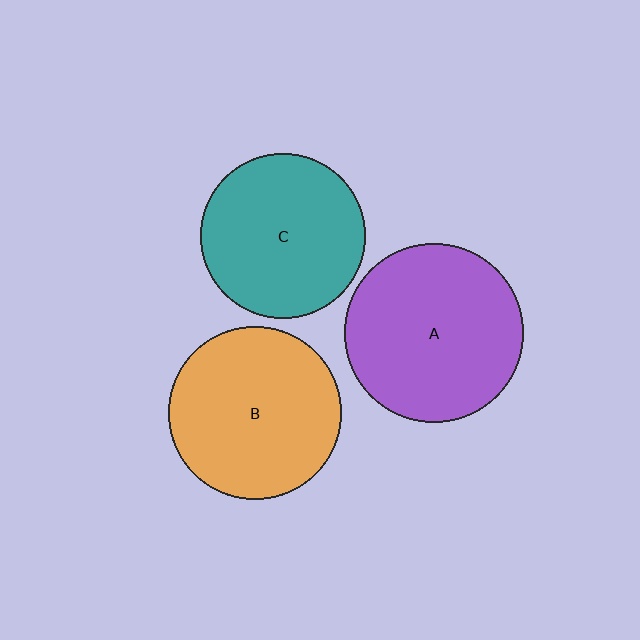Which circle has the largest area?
Circle A (purple).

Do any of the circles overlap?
No, none of the circles overlap.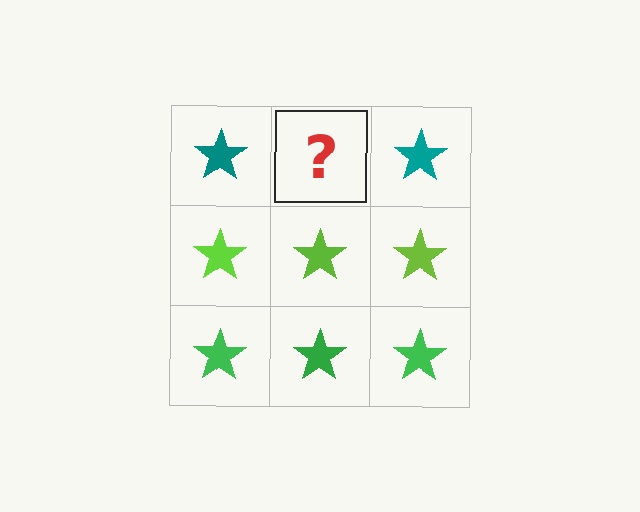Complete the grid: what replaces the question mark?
The question mark should be replaced with a teal star.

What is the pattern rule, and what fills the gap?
The rule is that each row has a consistent color. The gap should be filled with a teal star.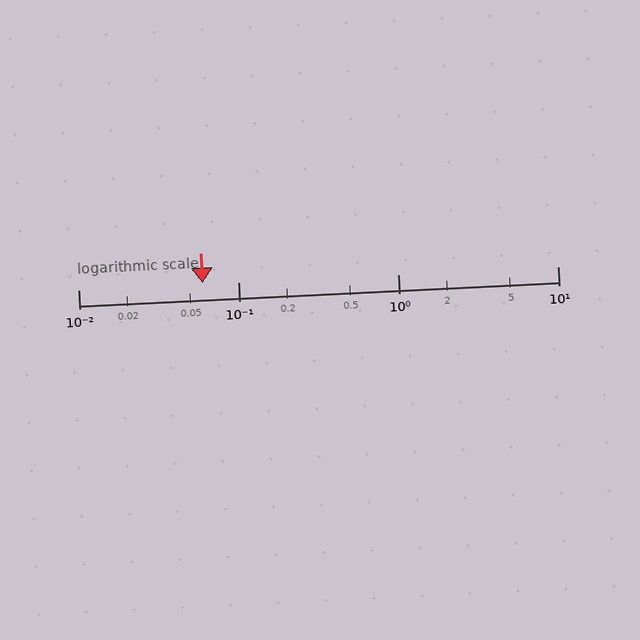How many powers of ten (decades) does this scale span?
The scale spans 3 decades, from 0.01 to 10.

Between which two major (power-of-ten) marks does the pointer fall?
The pointer is between 0.01 and 0.1.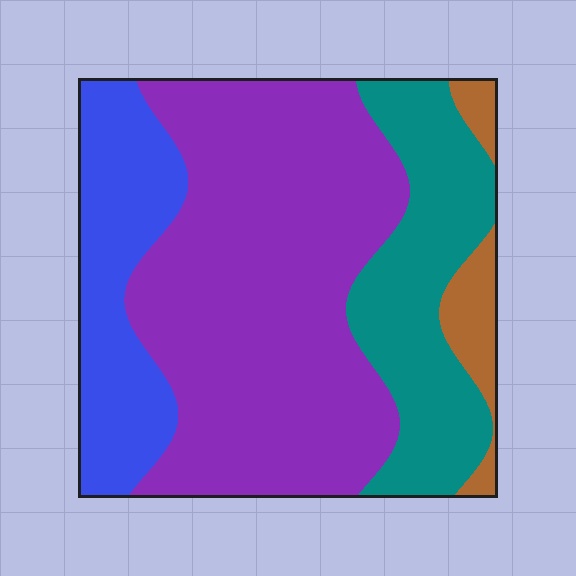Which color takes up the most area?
Purple, at roughly 55%.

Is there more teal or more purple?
Purple.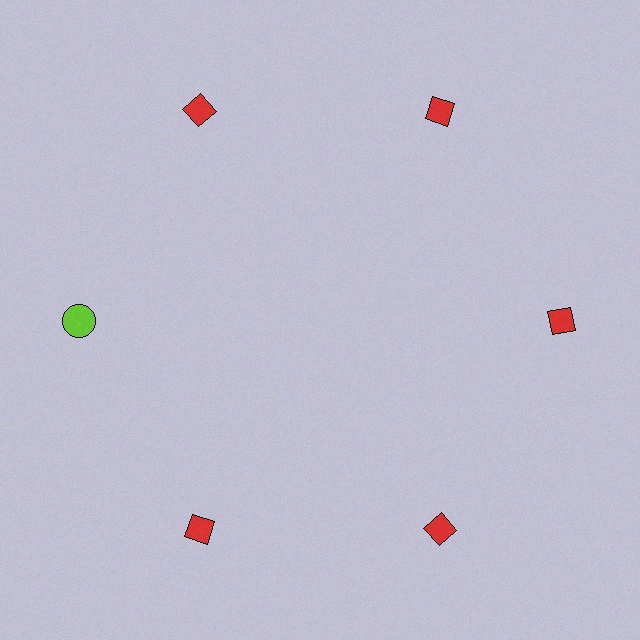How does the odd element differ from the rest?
It differs in both color (lime instead of red) and shape (circle instead of diamond).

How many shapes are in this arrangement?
There are 6 shapes arranged in a ring pattern.